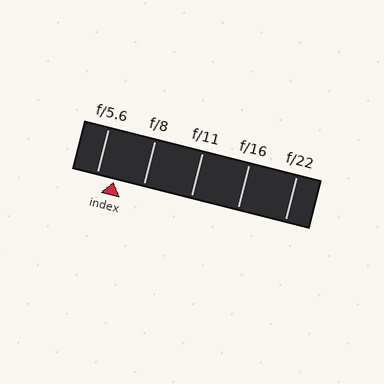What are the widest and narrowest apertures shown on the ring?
The widest aperture shown is f/5.6 and the narrowest is f/22.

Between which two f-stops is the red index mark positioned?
The index mark is between f/5.6 and f/8.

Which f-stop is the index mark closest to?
The index mark is closest to f/5.6.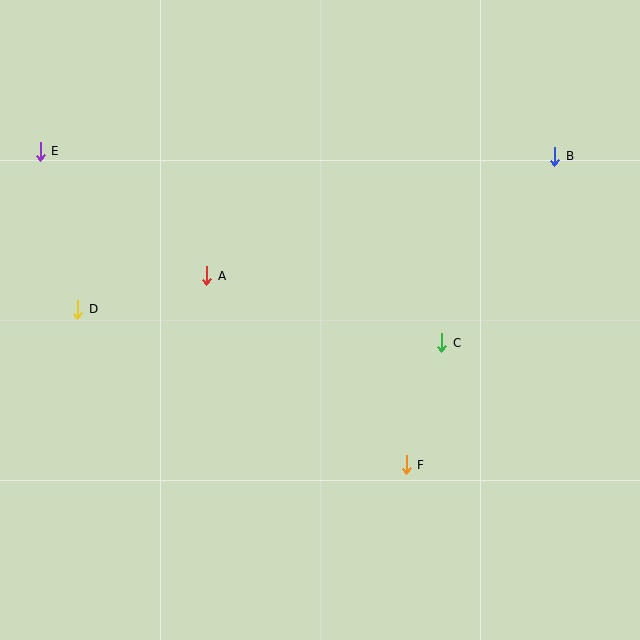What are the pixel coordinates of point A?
Point A is at (207, 276).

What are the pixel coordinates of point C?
Point C is at (442, 343).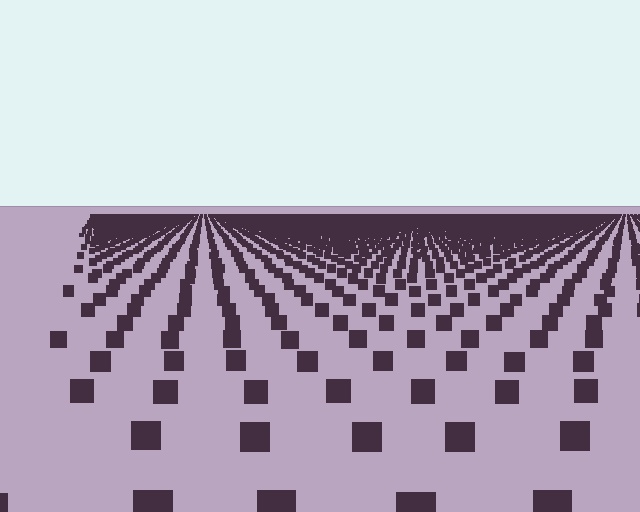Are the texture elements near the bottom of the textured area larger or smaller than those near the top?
Larger. Near the bottom, elements are closer to the viewer and appear at a bigger on-screen size.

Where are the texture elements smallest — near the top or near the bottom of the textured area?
Near the top.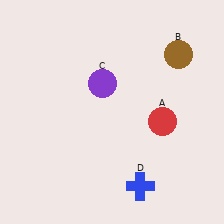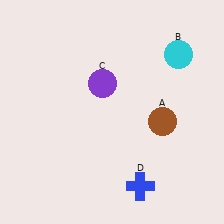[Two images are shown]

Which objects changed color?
A changed from red to brown. B changed from brown to cyan.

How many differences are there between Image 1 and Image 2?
There are 2 differences between the two images.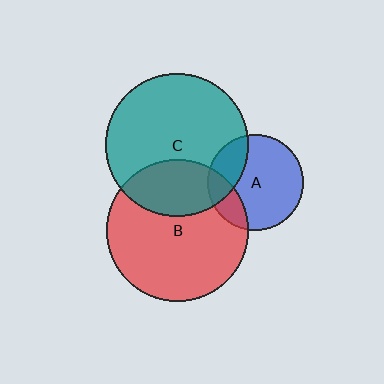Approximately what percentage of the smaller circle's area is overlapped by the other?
Approximately 20%.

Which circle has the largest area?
Circle C (teal).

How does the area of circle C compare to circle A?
Approximately 2.2 times.